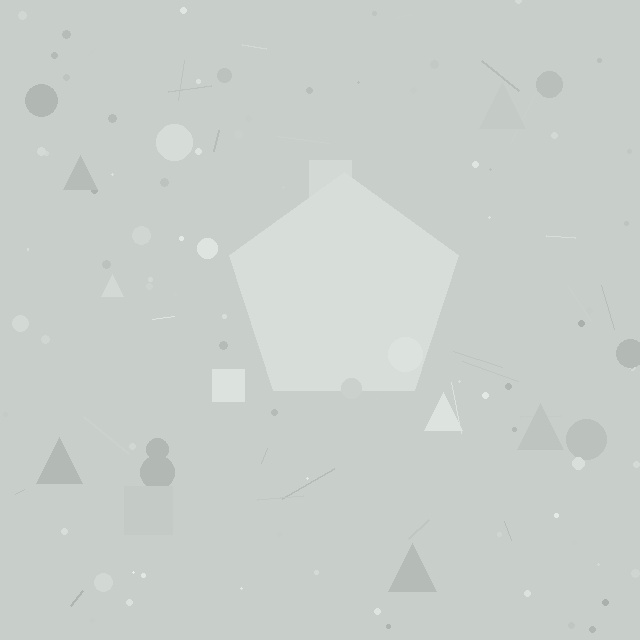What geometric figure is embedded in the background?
A pentagon is embedded in the background.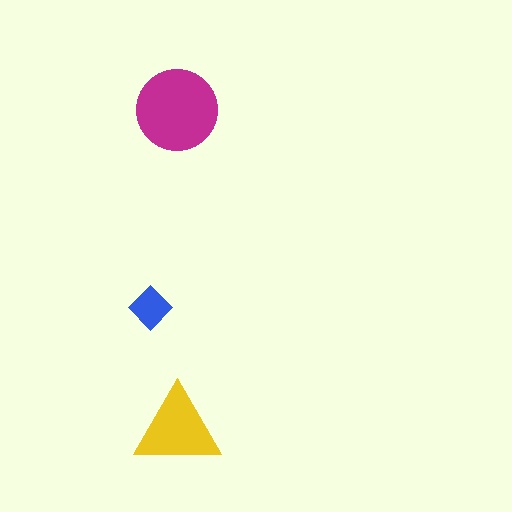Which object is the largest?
The magenta circle.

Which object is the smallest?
The blue diamond.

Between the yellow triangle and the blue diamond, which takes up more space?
The yellow triangle.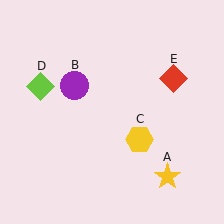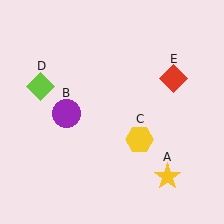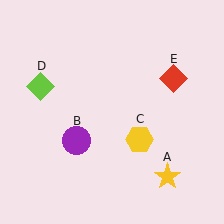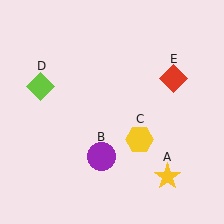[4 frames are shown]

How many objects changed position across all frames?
1 object changed position: purple circle (object B).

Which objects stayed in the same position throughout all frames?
Yellow star (object A) and yellow hexagon (object C) and lime diamond (object D) and red diamond (object E) remained stationary.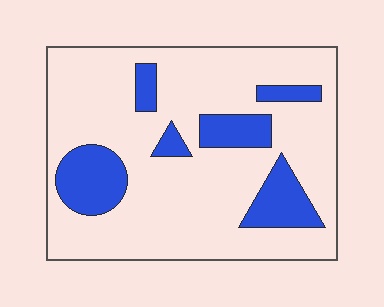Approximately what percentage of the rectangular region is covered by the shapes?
Approximately 20%.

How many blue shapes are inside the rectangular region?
6.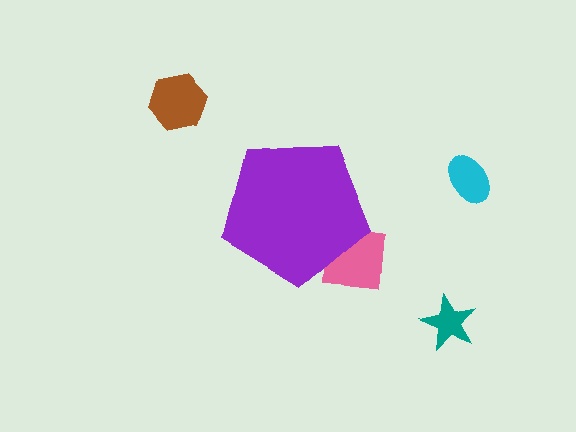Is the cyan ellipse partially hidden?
No, the cyan ellipse is fully visible.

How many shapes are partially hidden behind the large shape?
1 shape is partially hidden.